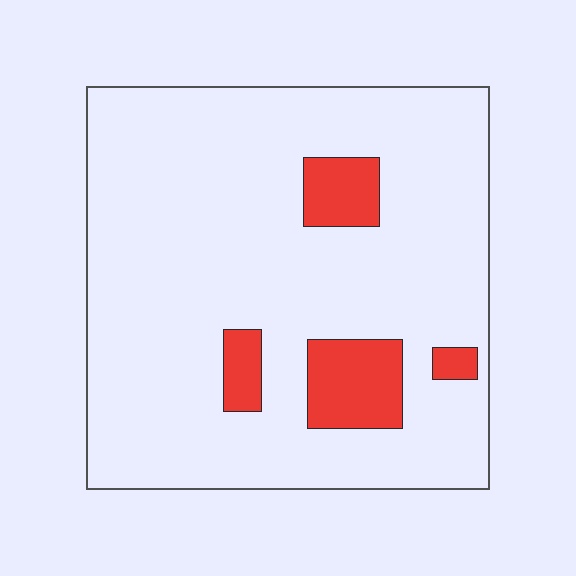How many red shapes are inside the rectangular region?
4.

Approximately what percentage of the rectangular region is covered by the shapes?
Approximately 10%.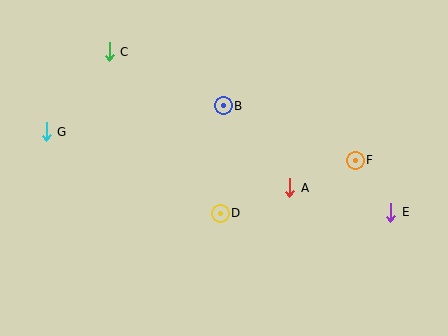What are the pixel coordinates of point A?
Point A is at (290, 188).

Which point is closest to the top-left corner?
Point C is closest to the top-left corner.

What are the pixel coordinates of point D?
Point D is at (220, 213).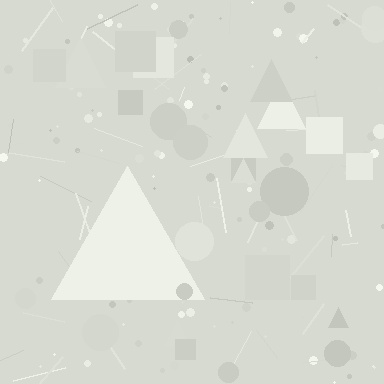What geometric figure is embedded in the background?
A triangle is embedded in the background.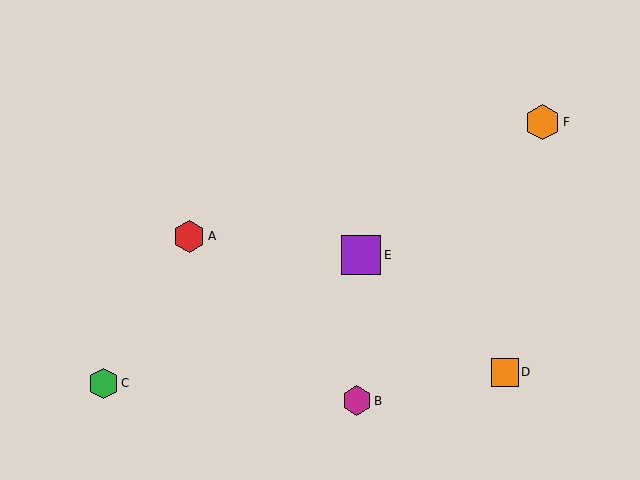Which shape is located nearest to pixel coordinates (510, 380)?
The orange square (labeled D) at (505, 372) is nearest to that location.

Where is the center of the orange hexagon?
The center of the orange hexagon is at (542, 122).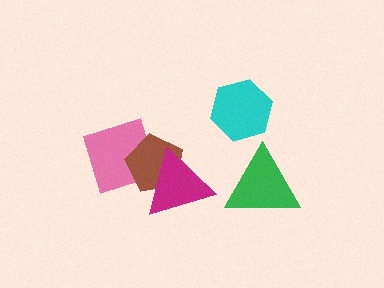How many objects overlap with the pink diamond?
2 objects overlap with the pink diamond.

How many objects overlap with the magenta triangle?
2 objects overlap with the magenta triangle.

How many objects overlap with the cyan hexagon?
0 objects overlap with the cyan hexagon.